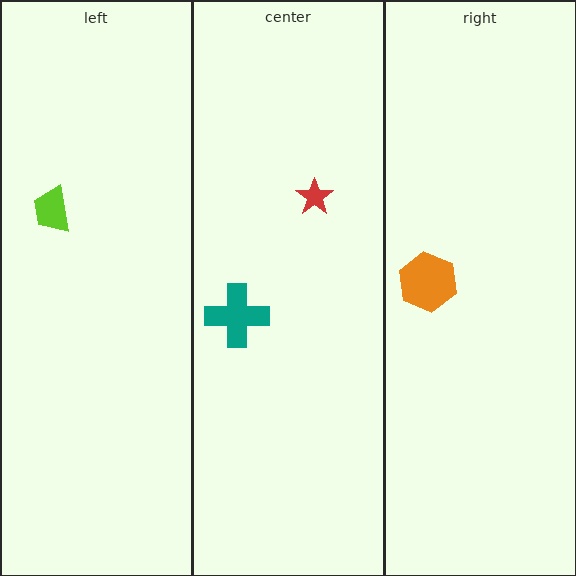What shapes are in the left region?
The lime trapezoid.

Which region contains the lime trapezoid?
The left region.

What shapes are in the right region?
The orange hexagon.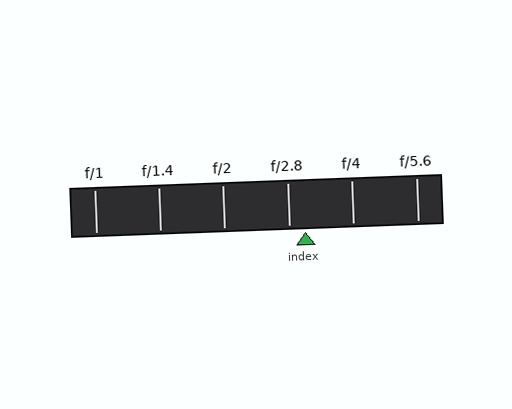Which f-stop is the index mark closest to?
The index mark is closest to f/2.8.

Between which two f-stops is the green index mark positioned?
The index mark is between f/2.8 and f/4.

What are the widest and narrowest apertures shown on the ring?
The widest aperture shown is f/1 and the narrowest is f/5.6.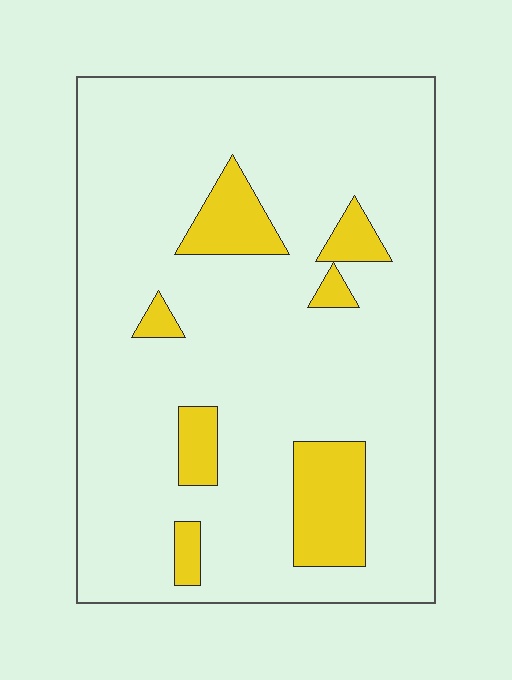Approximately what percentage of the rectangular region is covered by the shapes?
Approximately 15%.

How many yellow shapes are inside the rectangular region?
7.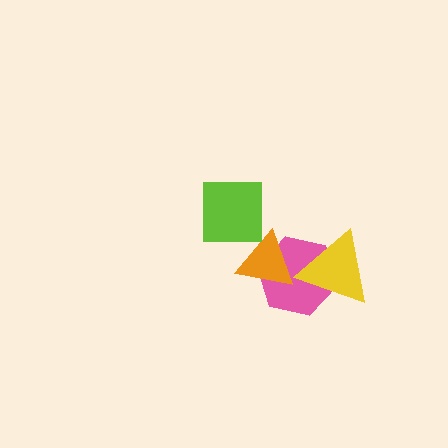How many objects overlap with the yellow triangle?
2 objects overlap with the yellow triangle.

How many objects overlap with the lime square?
0 objects overlap with the lime square.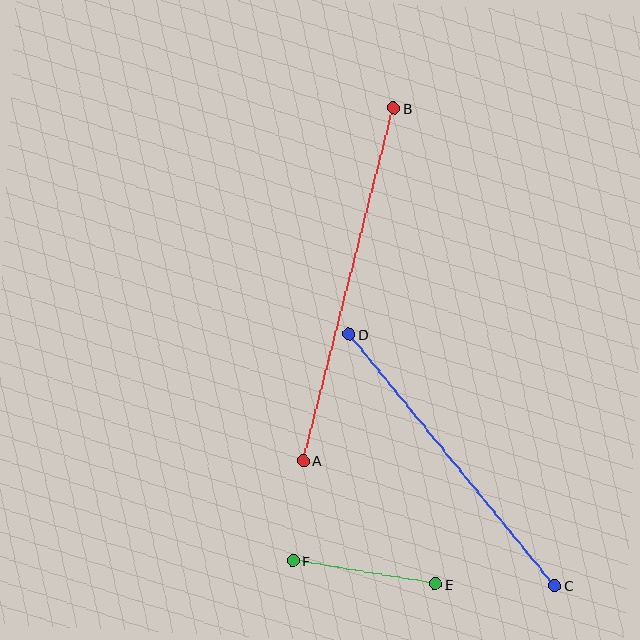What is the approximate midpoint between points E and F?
The midpoint is at approximately (364, 572) pixels.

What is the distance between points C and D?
The distance is approximately 324 pixels.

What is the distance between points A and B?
The distance is approximately 364 pixels.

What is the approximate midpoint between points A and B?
The midpoint is at approximately (348, 285) pixels.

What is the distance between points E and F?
The distance is approximately 144 pixels.